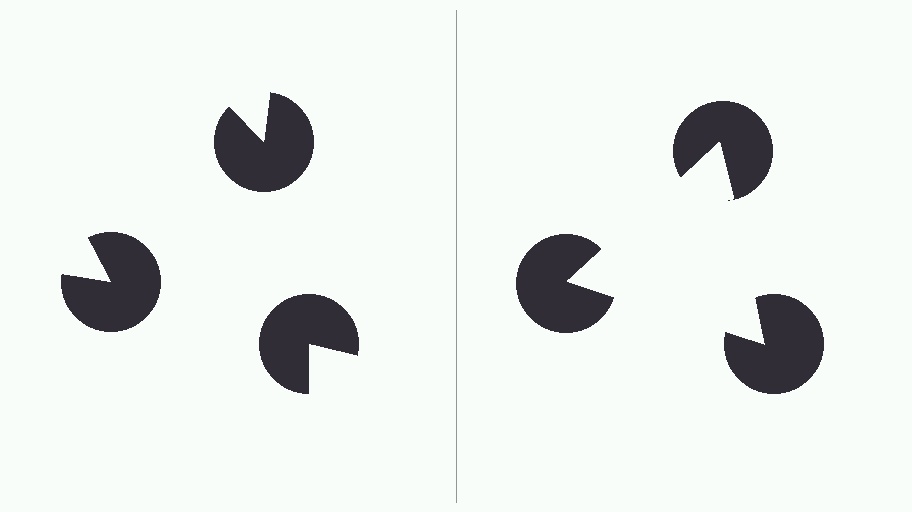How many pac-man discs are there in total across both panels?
6 — 3 on each side.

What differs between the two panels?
The pac-man discs are positioned identically on both sides; only the wedge orientations differ. On the right they align to a triangle; on the left they are misaligned.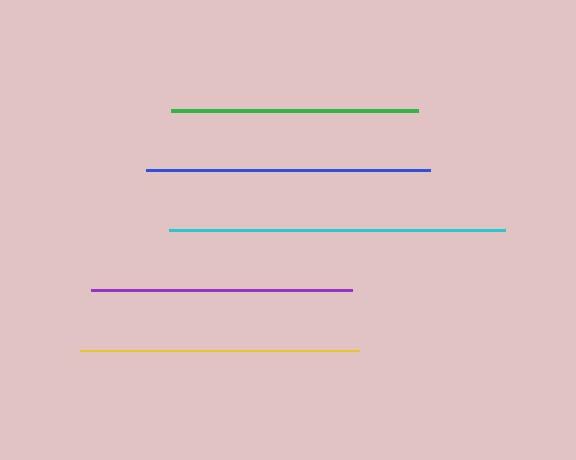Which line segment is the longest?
The cyan line is the longest at approximately 336 pixels.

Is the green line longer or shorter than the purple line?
The purple line is longer than the green line.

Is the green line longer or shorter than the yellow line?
The yellow line is longer than the green line.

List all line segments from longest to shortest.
From longest to shortest: cyan, blue, yellow, purple, green.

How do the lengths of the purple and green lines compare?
The purple and green lines are approximately the same length.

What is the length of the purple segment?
The purple segment is approximately 261 pixels long.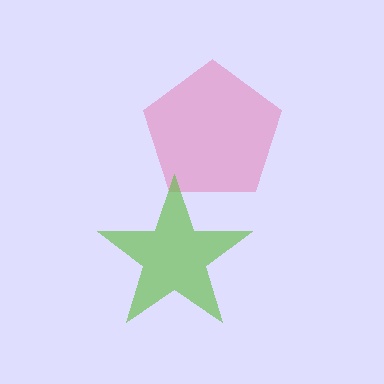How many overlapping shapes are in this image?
There are 2 overlapping shapes in the image.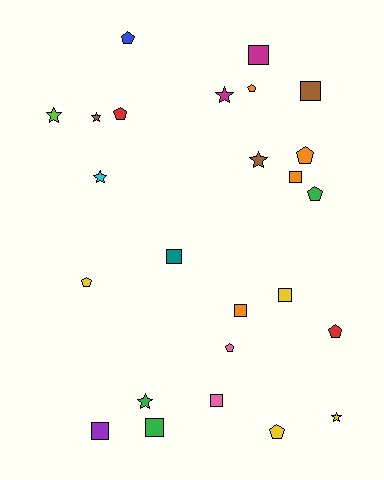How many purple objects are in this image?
There is 1 purple object.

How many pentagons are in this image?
There are 9 pentagons.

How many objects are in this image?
There are 25 objects.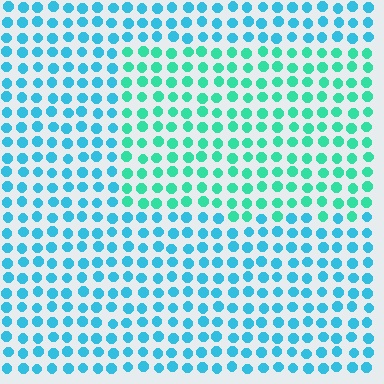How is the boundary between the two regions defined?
The boundary is defined purely by a slight shift in hue (about 33 degrees). Spacing, size, and orientation are identical on both sides.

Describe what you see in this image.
The image is filled with small cyan elements in a uniform arrangement. A rectangle-shaped region is visible where the elements are tinted to a slightly different hue, forming a subtle color boundary.